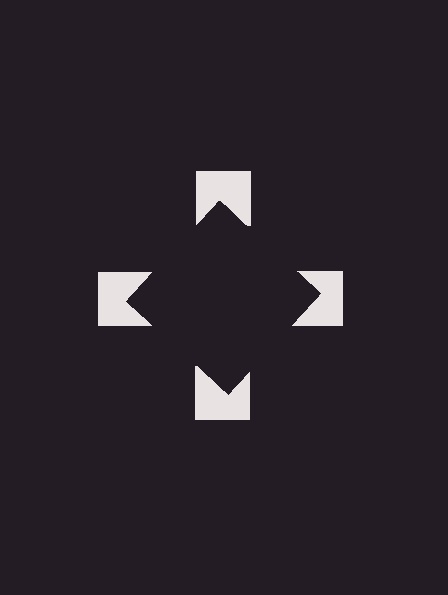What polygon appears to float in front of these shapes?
An illusory square — its edges are inferred from the aligned wedge cuts in the notched squares, not physically drawn.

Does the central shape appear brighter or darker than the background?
It typically appears slightly darker than the background, even though no actual brightness change is drawn.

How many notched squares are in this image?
There are 4 — one at each vertex of the illusory square.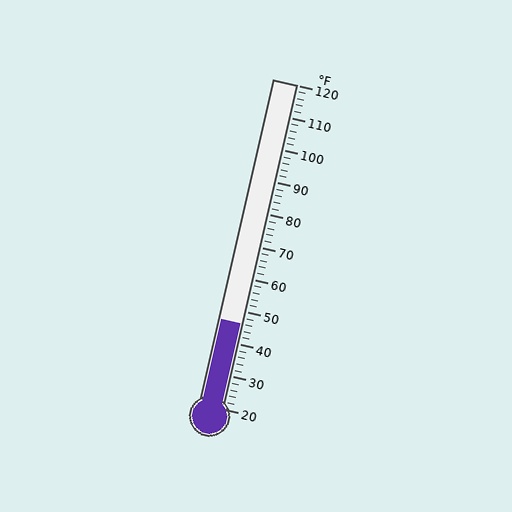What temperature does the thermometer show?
The thermometer shows approximately 46°F.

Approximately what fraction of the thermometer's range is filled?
The thermometer is filled to approximately 25% of its range.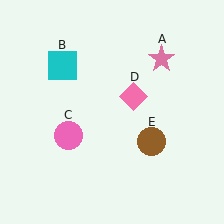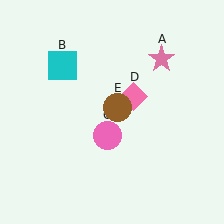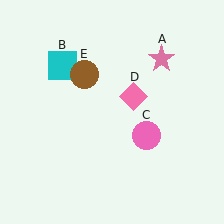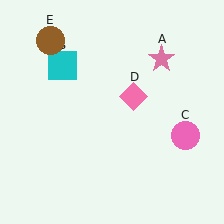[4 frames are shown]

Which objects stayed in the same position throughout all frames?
Pink star (object A) and cyan square (object B) and pink diamond (object D) remained stationary.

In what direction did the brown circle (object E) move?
The brown circle (object E) moved up and to the left.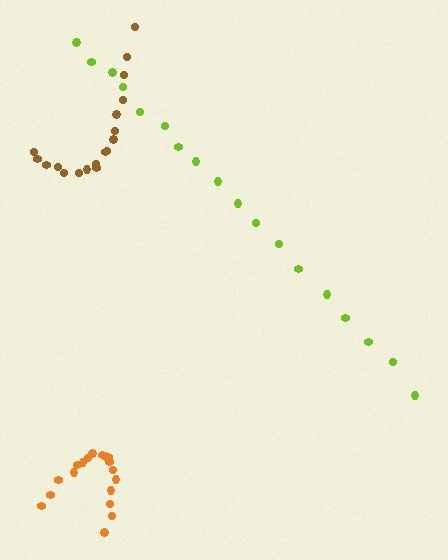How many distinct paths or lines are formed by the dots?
There are 3 distinct paths.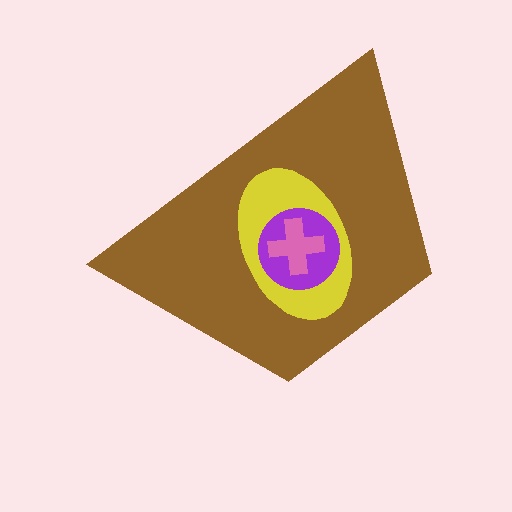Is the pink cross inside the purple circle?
Yes.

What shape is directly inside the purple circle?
The pink cross.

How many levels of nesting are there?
4.